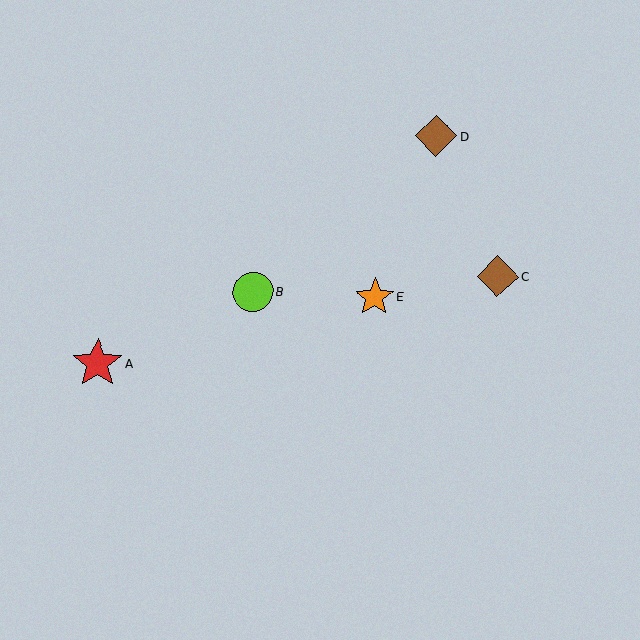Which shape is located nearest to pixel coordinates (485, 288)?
The brown diamond (labeled C) at (498, 276) is nearest to that location.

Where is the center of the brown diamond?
The center of the brown diamond is at (436, 136).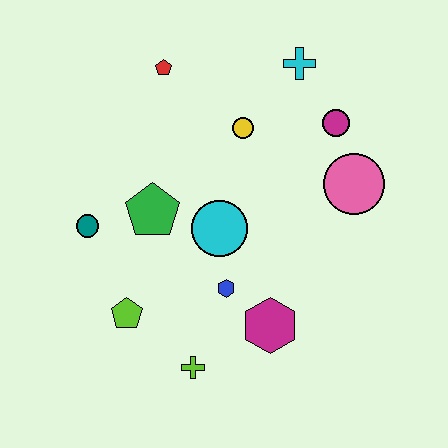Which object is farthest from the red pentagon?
The lime cross is farthest from the red pentagon.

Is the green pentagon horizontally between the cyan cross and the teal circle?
Yes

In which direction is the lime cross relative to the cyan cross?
The lime cross is below the cyan cross.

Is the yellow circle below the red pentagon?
Yes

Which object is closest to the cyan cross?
The magenta circle is closest to the cyan cross.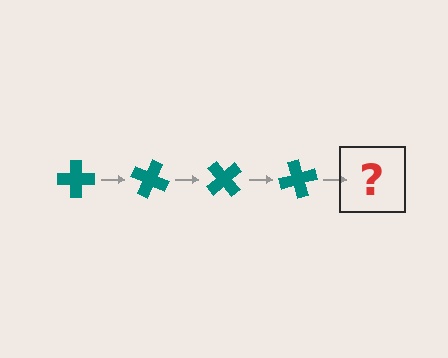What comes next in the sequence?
The next element should be a teal cross rotated 100 degrees.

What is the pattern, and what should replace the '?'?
The pattern is that the cross rotates 25 degrees each step. The '?' should be a teal cross rotated 100 degrees.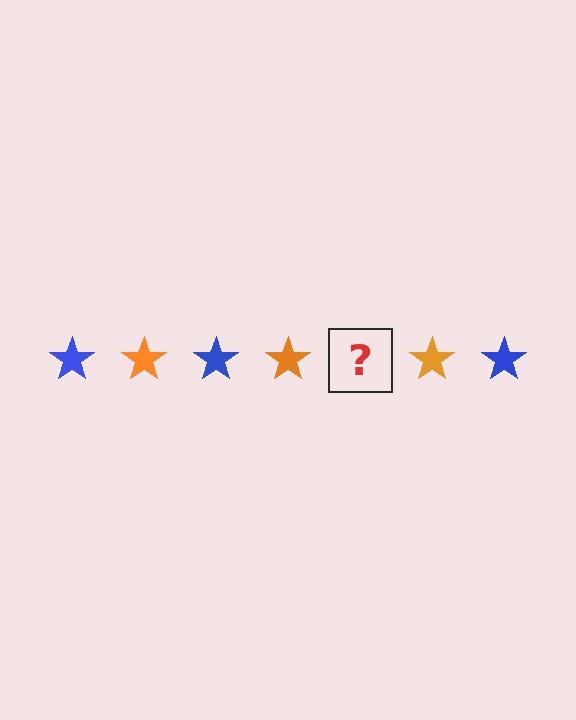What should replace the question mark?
The question mark should be replaced with a blue star.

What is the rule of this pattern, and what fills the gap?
The rule is that the pattern cycles through blue, orange stars. The gap should be filled with a blue star.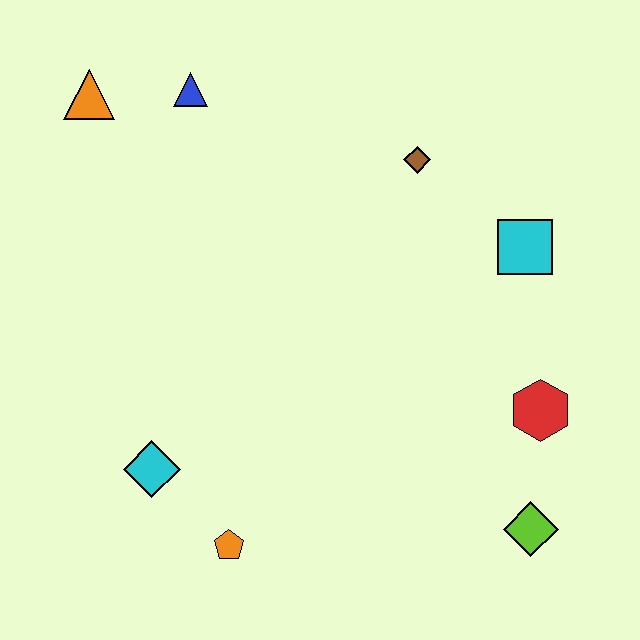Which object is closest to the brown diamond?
The cyan square is closest to the brown diamond.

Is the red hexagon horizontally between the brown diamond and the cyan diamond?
No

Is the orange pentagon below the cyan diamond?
Yes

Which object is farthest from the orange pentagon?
The orange triangle is farthest from the orange pentagon.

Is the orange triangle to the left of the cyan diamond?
Yes